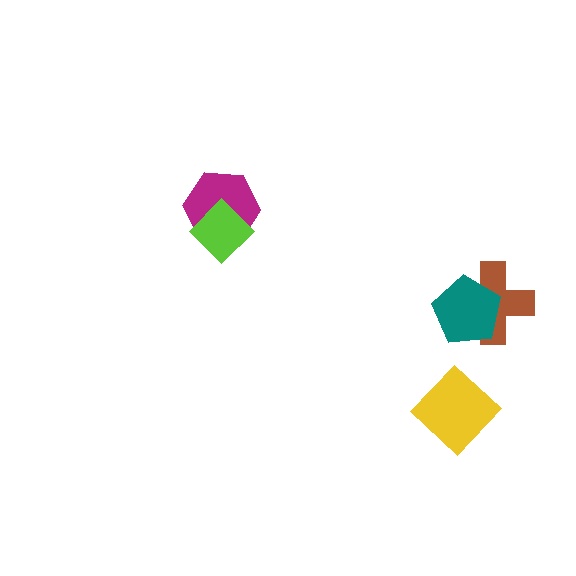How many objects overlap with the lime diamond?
1 object overlaps with the lime diamond.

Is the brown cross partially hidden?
Yes, it is partially covered by another shape.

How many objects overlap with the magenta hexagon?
1 object overlaps with the magenta hexagon.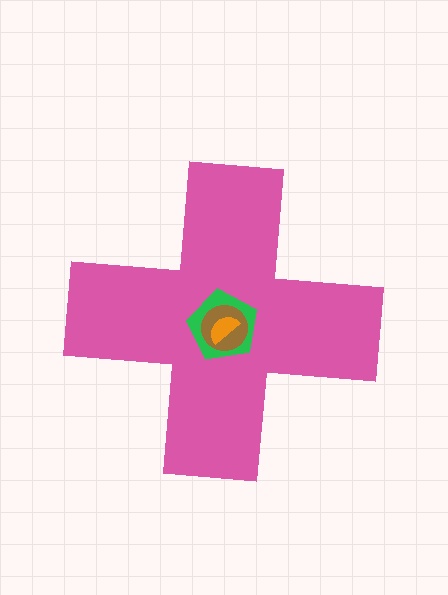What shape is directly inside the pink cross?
The green pentagon.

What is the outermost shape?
The pink cross.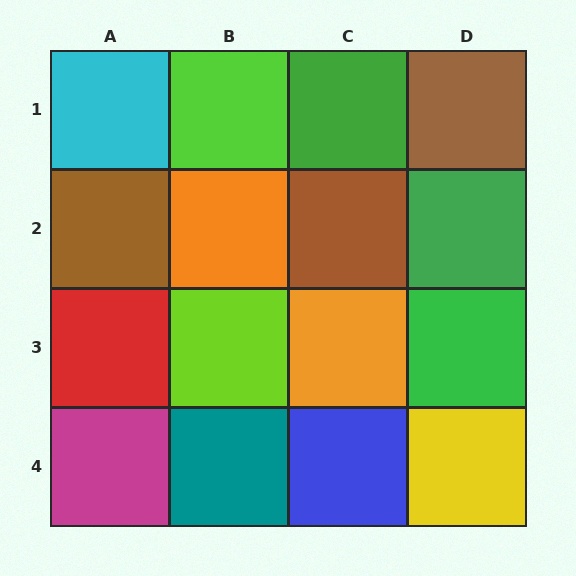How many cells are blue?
1 cell is blue.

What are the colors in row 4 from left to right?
Magenta, teal, blue, yellow.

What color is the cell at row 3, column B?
Lime.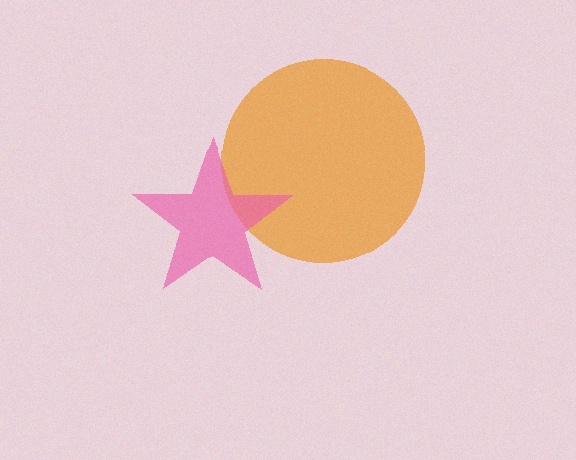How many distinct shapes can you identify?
There are 2 distinct shapes: an orange circle, a pink star.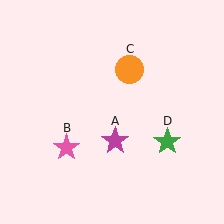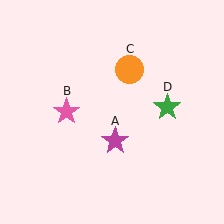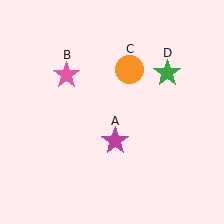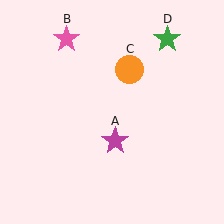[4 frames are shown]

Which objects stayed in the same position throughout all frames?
Magenta star (object A) and orange circle (object C) remained stationary.